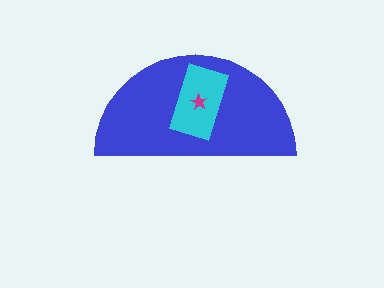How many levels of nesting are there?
3.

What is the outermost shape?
The blue semicircle.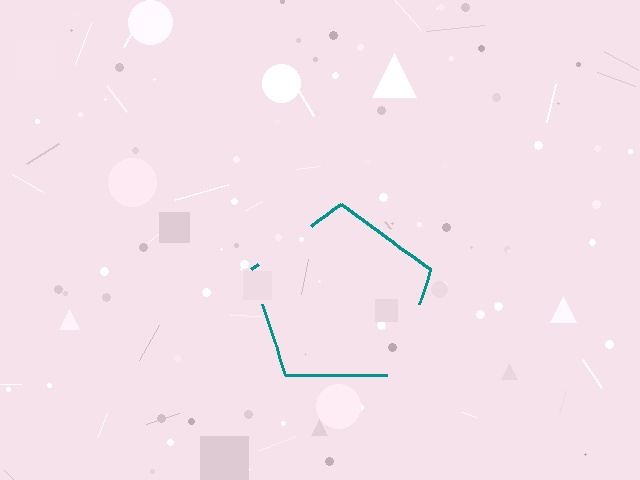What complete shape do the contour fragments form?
The contour fragments form a pentagon.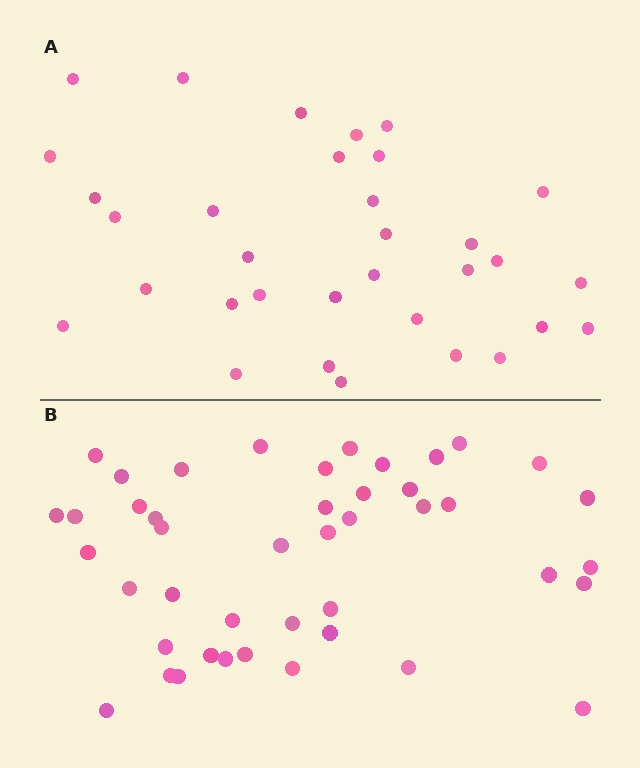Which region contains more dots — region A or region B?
Region B (the bottom region) has more dots.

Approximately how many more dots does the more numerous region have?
Region B has roughly 12 or so more dots than region A.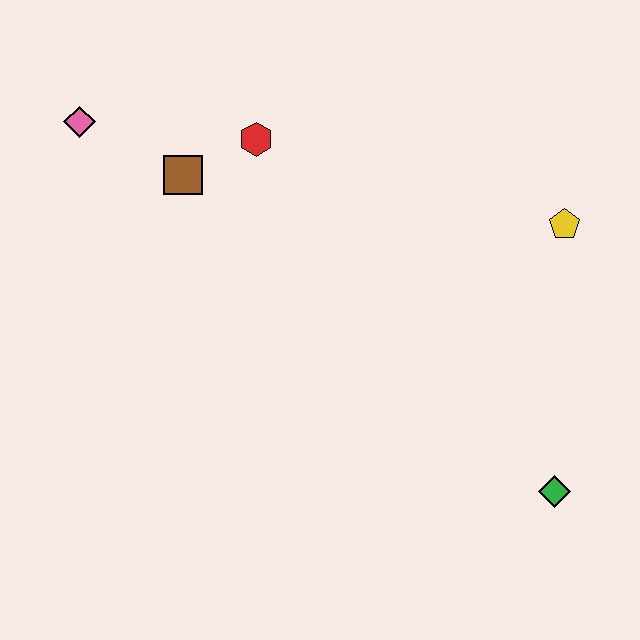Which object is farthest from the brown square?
The green diamond is farthest from the brown square.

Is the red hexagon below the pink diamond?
Yes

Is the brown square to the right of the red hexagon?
No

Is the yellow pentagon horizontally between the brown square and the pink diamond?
No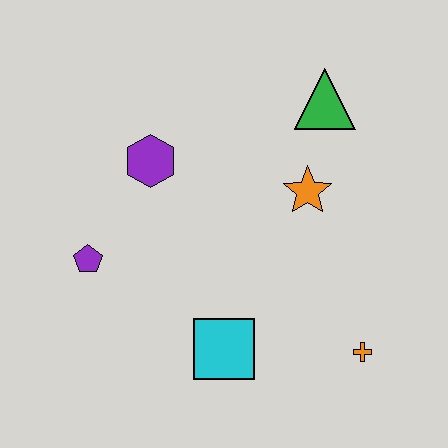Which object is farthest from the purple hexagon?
The orange cross is farthest from the purple hexagon.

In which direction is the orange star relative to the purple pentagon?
The orange star is to the right of the purple pentagon.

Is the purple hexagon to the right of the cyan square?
No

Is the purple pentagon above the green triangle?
No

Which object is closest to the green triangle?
The orange star is closest to the green triangle.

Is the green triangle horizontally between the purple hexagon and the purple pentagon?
No